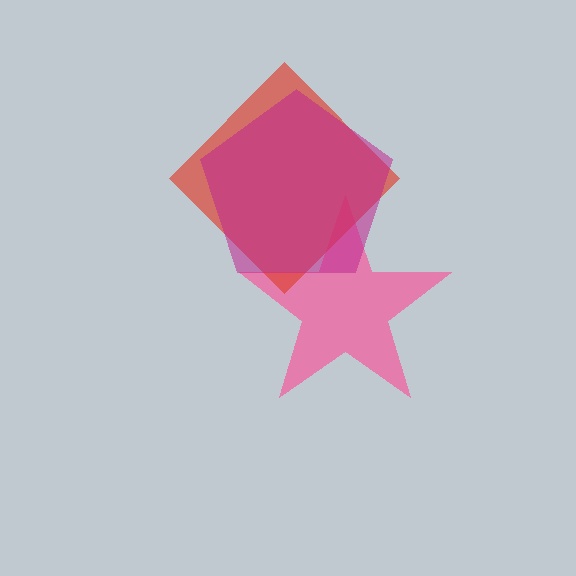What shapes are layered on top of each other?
The layered shapes are: a pink star, a red diamond, a magenta pentagon.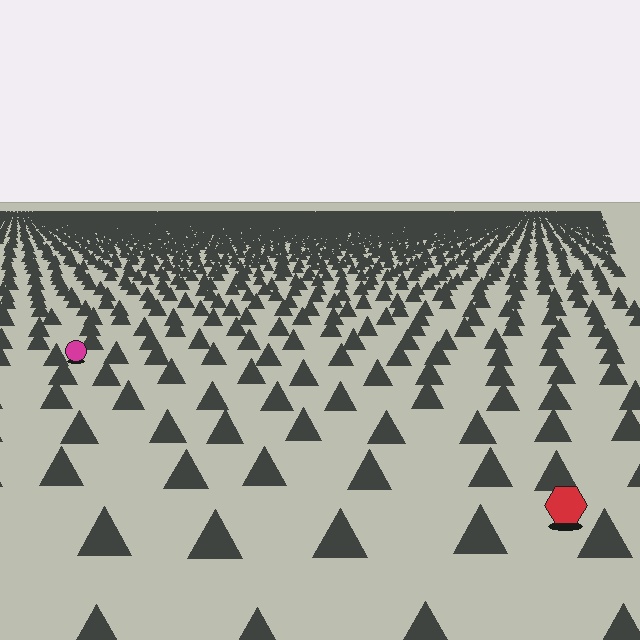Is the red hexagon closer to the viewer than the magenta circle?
Yes. The red hexagon is closer — you can tell from the texture gradient: the ground texture is coarser near it.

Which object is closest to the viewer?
The red hexagon is closest. The texture marks near it are larger and more spread out.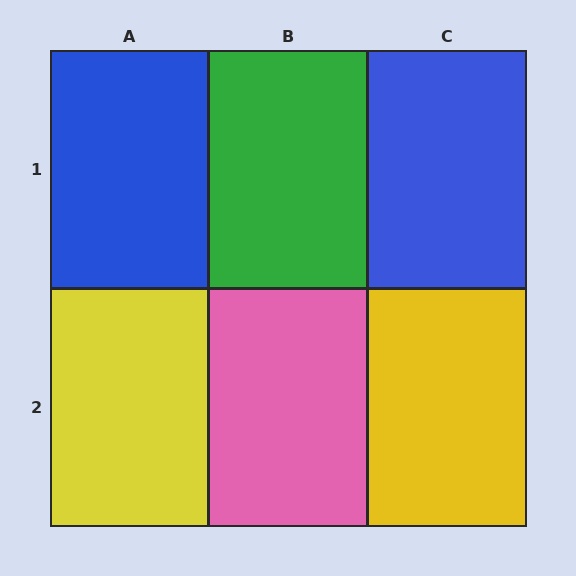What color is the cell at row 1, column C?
Blue.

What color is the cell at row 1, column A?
Blue.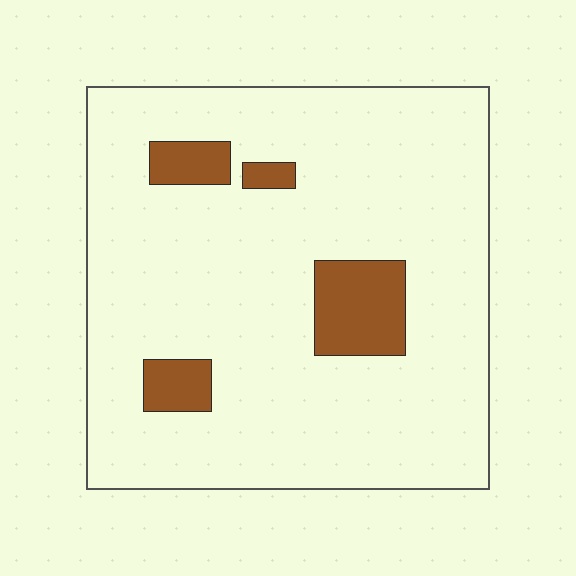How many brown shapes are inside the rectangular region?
4.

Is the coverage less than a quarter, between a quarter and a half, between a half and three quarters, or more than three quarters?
Less than a quarter.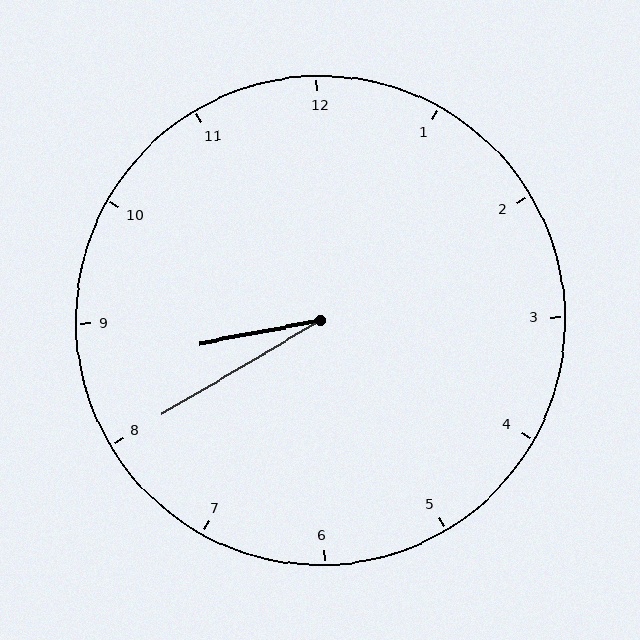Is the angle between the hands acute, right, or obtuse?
It is acute.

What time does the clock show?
8:40.